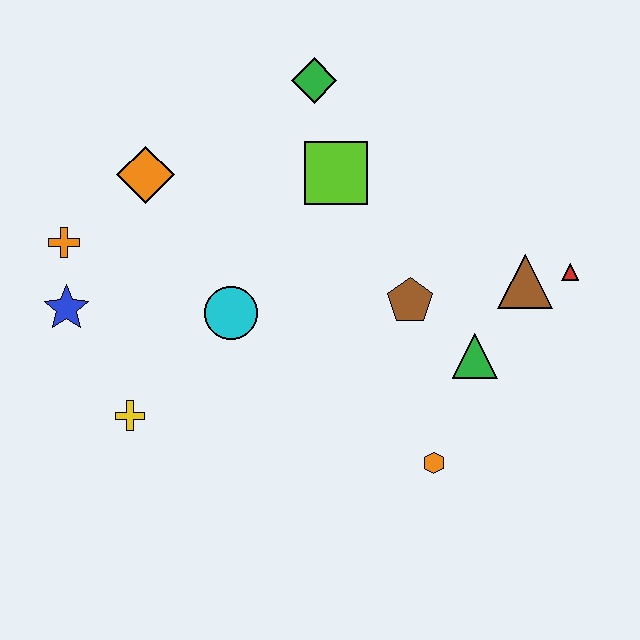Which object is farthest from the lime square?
The yellow cross is farthest from the lime square.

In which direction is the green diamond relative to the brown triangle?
The green diamond is to the left of the brown triangle.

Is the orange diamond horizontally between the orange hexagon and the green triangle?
No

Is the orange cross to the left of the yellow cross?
Yes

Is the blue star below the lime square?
Yes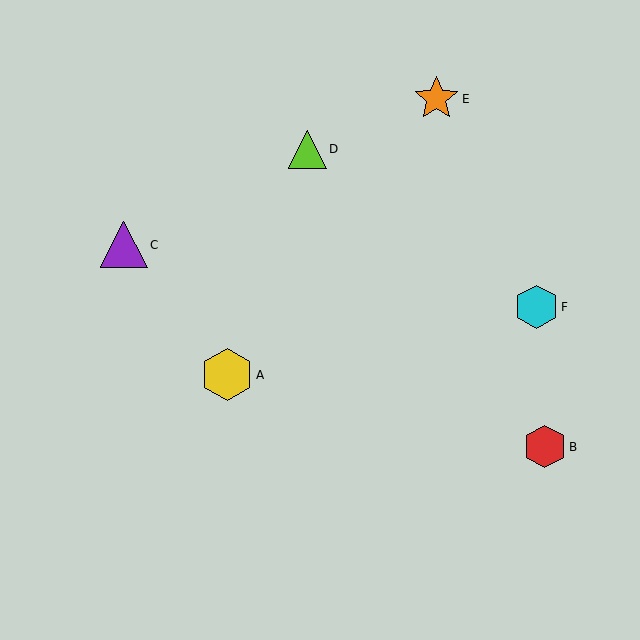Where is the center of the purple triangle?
The center of the purple triangle is at (124, 245).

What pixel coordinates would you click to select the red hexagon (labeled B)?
Click at (545, 447) to select the red hexagon B.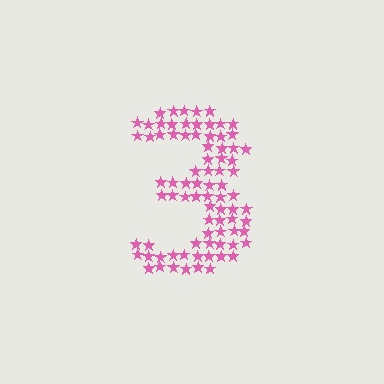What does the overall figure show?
The overall figure shows the digit 3.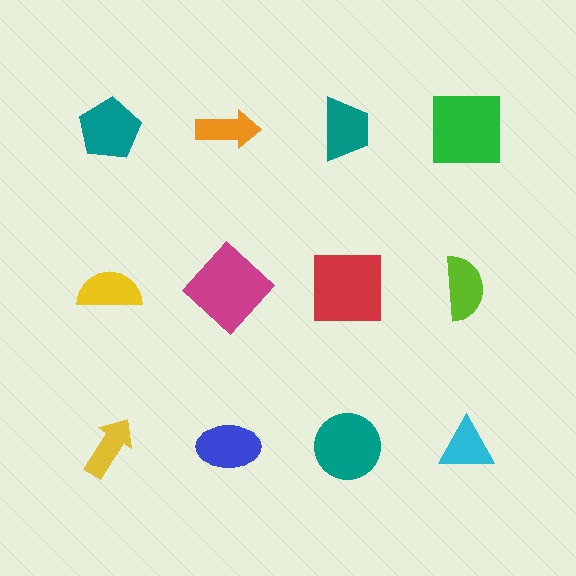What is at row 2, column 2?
A magenta diamond.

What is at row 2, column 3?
A red square.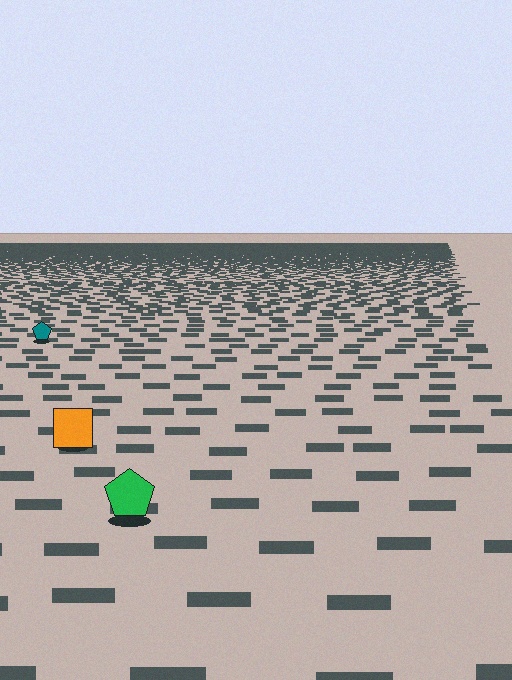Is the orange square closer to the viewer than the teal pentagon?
Yes. The orange square is closer — you can tell from the texture gradient: the ground texture is coarser near it.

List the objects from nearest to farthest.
From nearest to farthest: the green pentagon, the orange square, the teal pentagon.